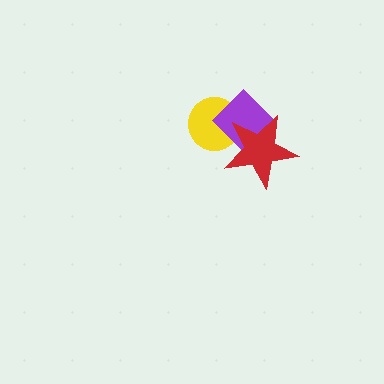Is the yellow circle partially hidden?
Yes, it is partially covered by another shape.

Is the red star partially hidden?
No, no other shape covers it.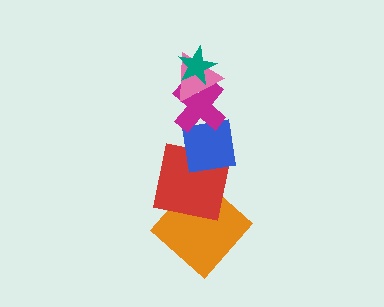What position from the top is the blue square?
The blue square is 4th from the top.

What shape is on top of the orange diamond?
The red square is on top of the orange diamond.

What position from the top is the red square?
The red square is 5th from the top.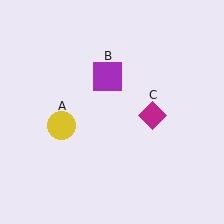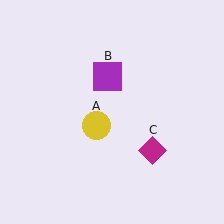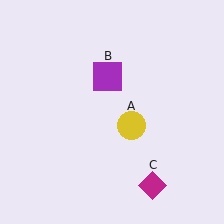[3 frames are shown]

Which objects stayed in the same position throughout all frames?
Purple square (object B) remained stationary.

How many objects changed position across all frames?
2 objects changed position: yellow circle (object A), magenta diamond (object C).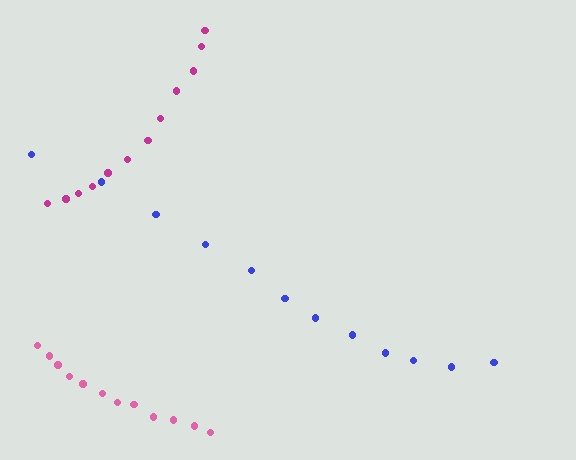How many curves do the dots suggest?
There are 3 distinct paths.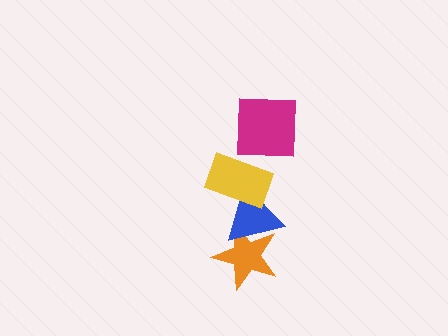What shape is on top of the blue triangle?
The yellow rectangle is on top of the blue triangle.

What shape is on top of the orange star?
The blue triangle is on top of the orange star.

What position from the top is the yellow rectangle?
The yellow rectangle is 2nd from the top.